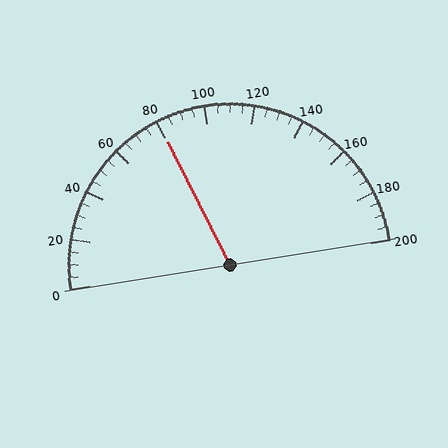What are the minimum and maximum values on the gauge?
The gauge ranges from 0 to 200.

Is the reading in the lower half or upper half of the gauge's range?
The reading is in the lower half of the range (0 to 200).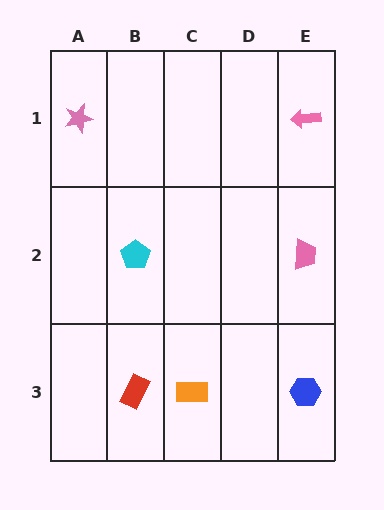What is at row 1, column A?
A pink star.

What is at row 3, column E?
A blue hexagon.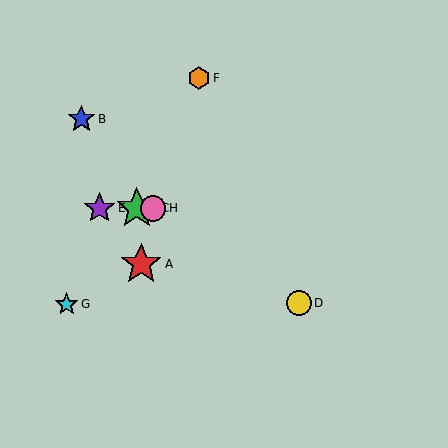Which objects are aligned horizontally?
Objects C, E, H are aligned horizontally.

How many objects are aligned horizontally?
3 objects (C, E, H) are aligned horizontally.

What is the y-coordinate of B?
Object B is at y≈119.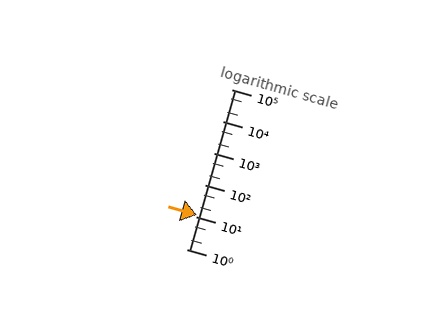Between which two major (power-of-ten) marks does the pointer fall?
The pointer is between 10 and 100.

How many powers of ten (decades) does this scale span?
The scale spans 5 decades, from 1 to 100000.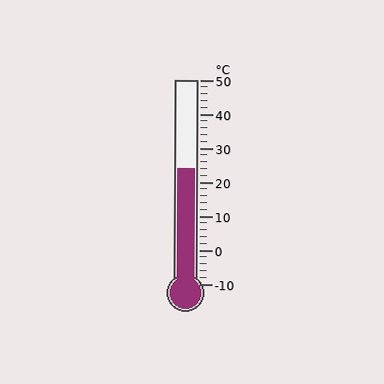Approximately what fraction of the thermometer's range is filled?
The thermometer is filled to approximately 55% of its range.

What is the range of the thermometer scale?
The thermometer scale ranges from -10°C to 50°C.